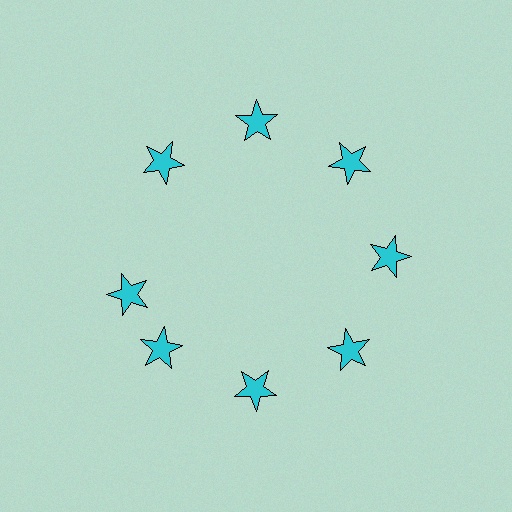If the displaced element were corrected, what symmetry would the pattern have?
It would have 8-fold rotational symmetry — the pattern would map onto itself every 45 degrees.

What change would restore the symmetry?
The symmetry would be restored by rotating it back into even spacing with its neighbors so that all 8 stars sit at equal angles and equal distance from the center.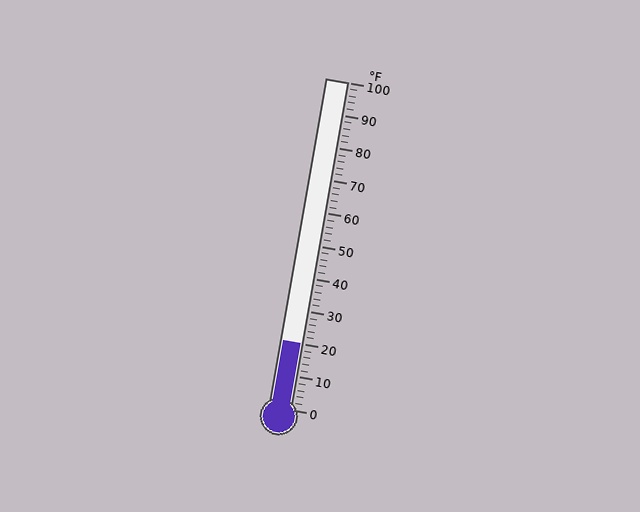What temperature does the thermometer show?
The thermometer shows approximately 20°F.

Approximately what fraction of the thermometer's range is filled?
The thermometer is filled to approximately 20% of its range.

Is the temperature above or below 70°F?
The temperature is below 70°F.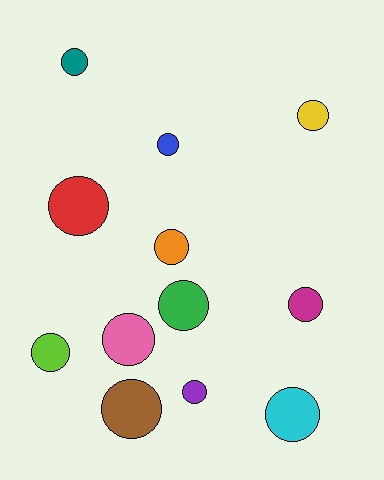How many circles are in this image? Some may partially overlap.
There are 12 circles.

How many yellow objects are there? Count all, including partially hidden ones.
There is 1 yellow object.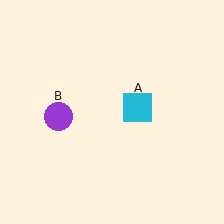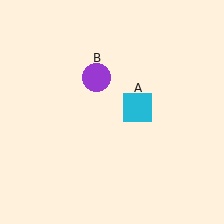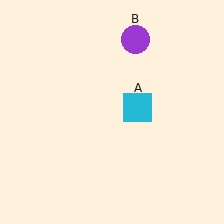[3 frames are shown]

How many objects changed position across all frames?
1 object changed position: purple circle (object B).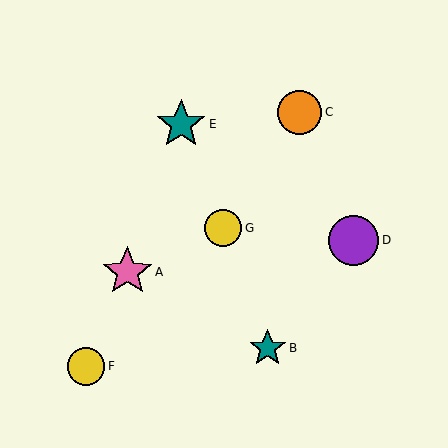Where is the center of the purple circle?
The center of the purple circle is at (354, 240).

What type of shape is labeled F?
Shape F is a yellow circle.